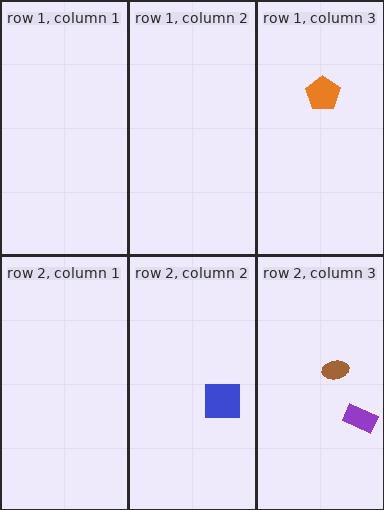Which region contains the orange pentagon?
The row 1, column 3 region.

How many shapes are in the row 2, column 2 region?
1.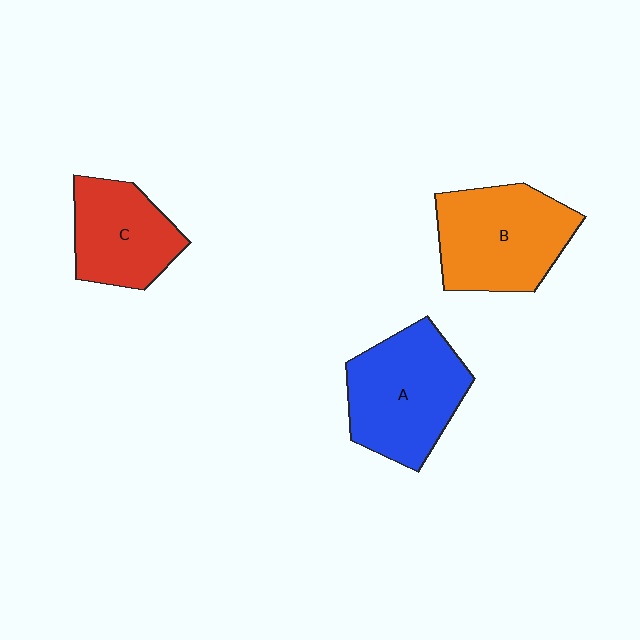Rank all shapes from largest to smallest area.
From largest to smallest: A (blue), B (orange), C (red).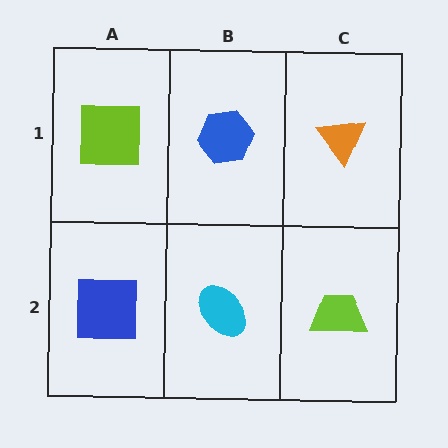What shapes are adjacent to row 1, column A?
A blue square (row 2, column A), a blue hexagon (row 1, column B).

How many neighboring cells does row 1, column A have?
2.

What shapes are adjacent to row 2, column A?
A lime square (row 1, column A), a cyan ellipse (row 2, column B).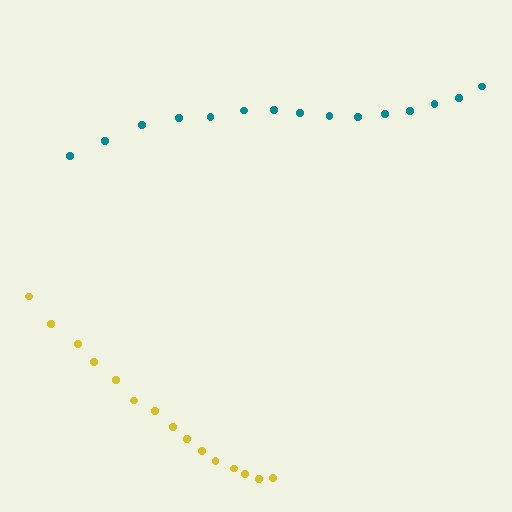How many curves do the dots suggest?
There are 2 distinct paths.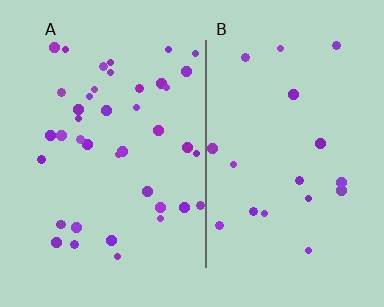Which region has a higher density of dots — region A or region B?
A (the left).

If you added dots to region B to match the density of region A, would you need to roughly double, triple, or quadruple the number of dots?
Approximately double.